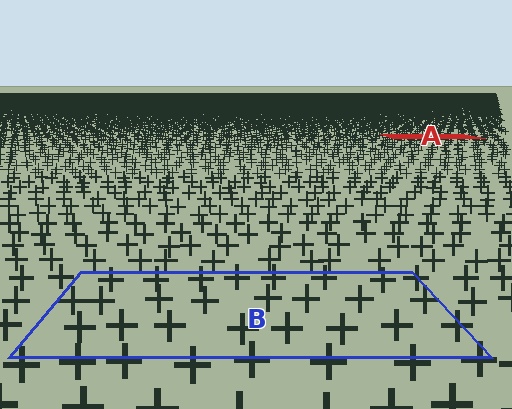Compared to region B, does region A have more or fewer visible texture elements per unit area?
Region A has more texture elements per unit area — they are packed more densely because it is farther away.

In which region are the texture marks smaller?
The texture marks are smaller in region A, because it is farther away.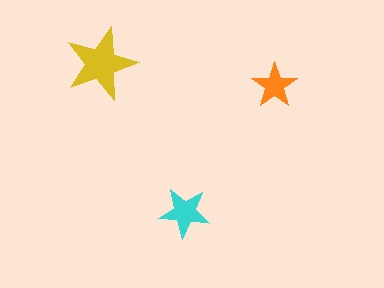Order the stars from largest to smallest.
the yellow one, the cyan one, the orange one.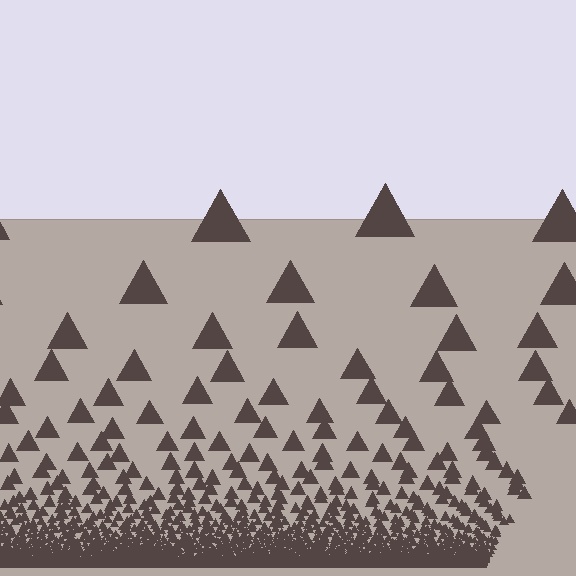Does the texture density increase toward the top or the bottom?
Density increases toward the bottom.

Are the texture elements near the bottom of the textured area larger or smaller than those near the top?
Smaller. The gradient is inverted — elements near the bottom are smaller and denser.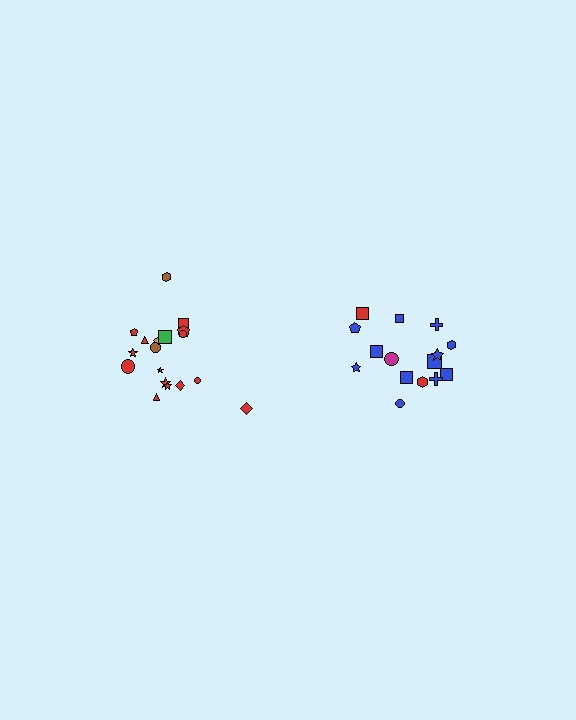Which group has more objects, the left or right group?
The left group.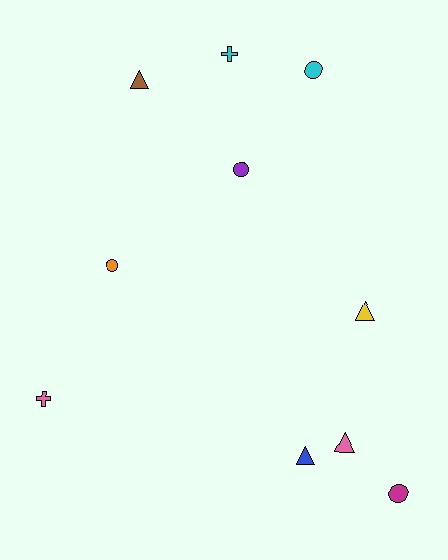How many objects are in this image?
There are 10 objects.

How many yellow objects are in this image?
There is 1 yellow object.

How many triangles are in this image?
There are 4 triangles.